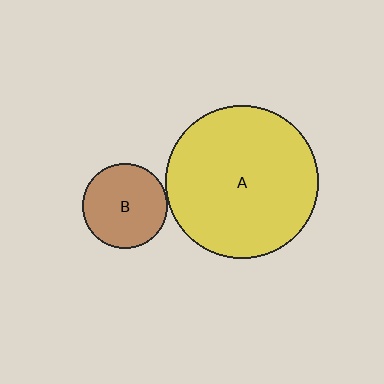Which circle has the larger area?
Circle A (yellow).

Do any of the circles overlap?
No, none of the circles overlap.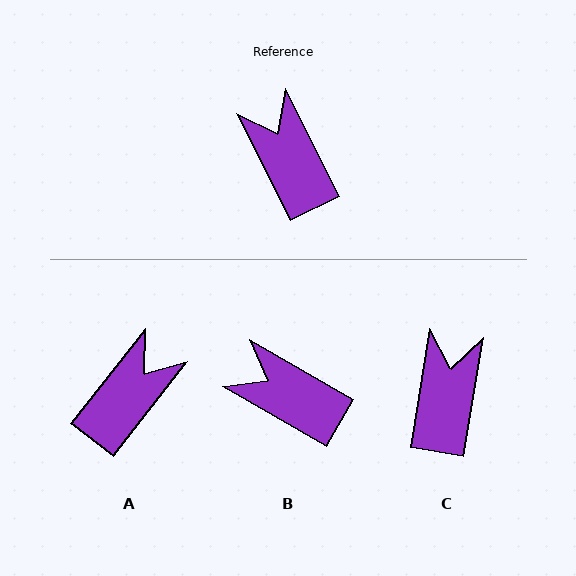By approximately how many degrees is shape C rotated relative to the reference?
Approximately 36 degrees clockwise.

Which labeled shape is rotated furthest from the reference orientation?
A, about 65 degrees away.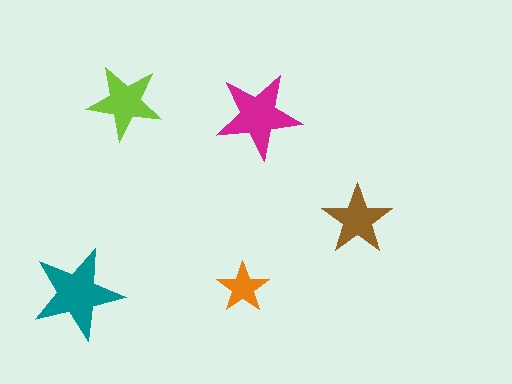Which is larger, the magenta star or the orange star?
The magenta one.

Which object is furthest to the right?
The brown star is rightmost.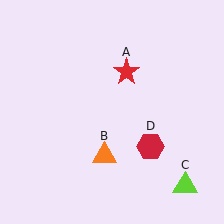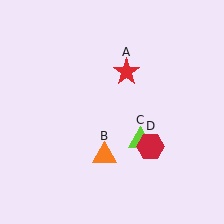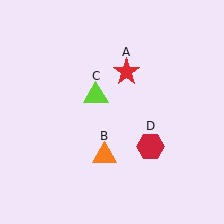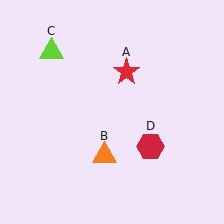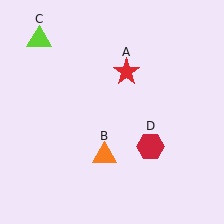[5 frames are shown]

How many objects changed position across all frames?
1 object changed position: lime triangle (object C).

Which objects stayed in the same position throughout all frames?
Red star (object A) and orange triangle (object B) and red hexagon (object D) remained stationary.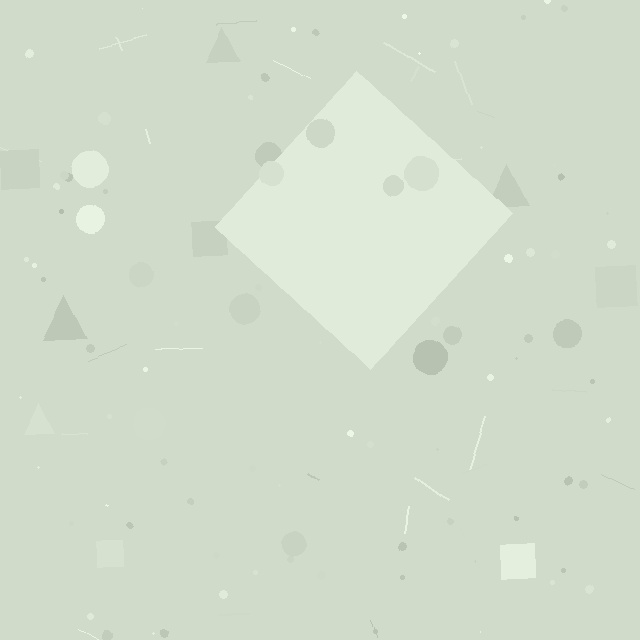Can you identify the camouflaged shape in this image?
The camouflaged shape is a diamond.